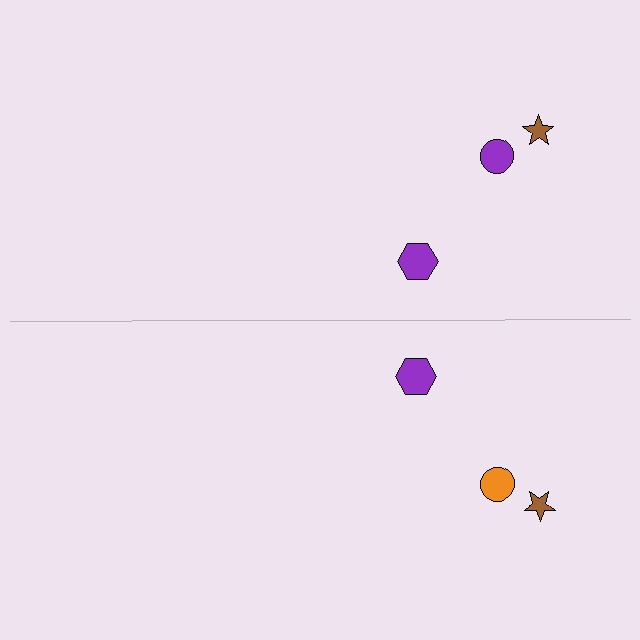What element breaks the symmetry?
The orange circle on the bottom side breaks the symmetry — its mirror counterpart is purple.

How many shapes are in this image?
There are 6 shapes in this image.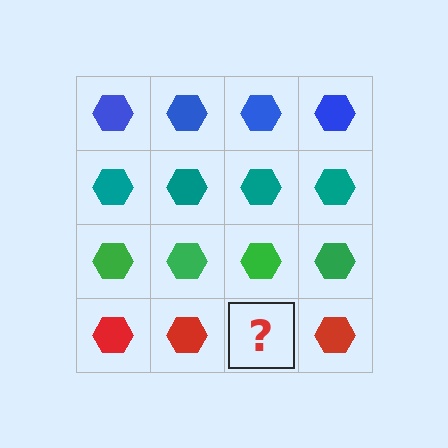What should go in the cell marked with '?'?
The missing cell should contain a red hexagon.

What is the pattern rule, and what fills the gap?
The rule is that each row has a consistent color. The gap should be filled with a red hexagon.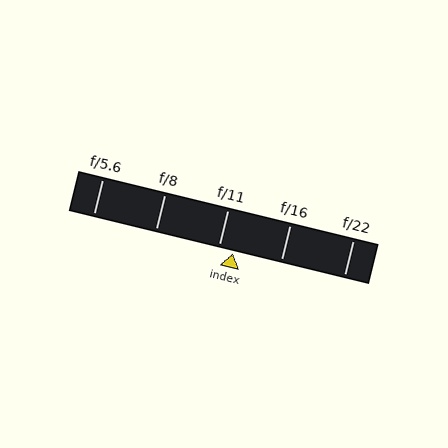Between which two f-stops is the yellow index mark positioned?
The index mark is between f/11 and f/16.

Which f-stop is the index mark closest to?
The index mark is closest to f/11.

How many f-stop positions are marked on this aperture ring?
There are 5 f-stop positions marked.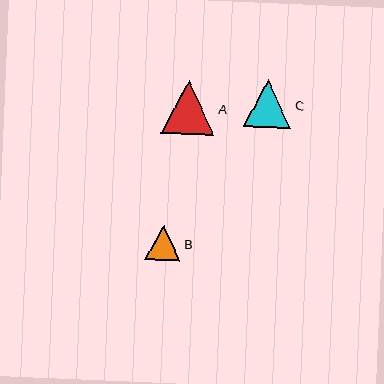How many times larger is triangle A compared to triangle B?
Triangle A is approximately 1.5 times the size of triangle B.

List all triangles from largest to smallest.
From largest to smallest: A, C, B.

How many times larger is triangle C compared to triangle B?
Triangle C is approximately 1.4 times the size of triangle B.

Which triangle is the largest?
Triangle A is the largest with a size of approximately 54 pixels.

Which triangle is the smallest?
Triangle B is the smallest with a size of approximately 35 pixels.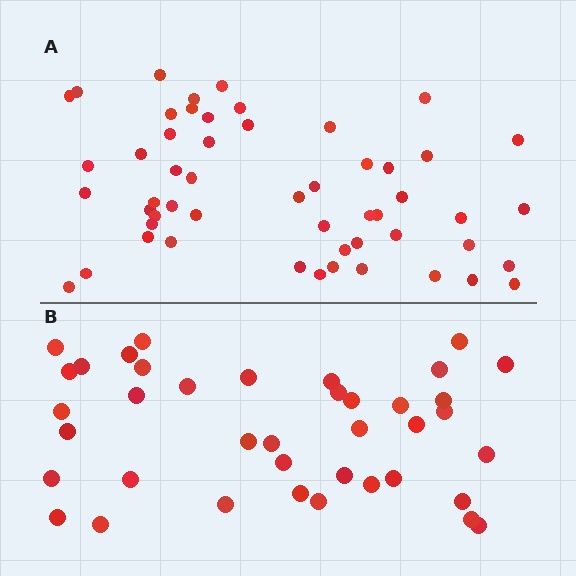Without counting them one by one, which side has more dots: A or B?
Region A (the top region) has more dots.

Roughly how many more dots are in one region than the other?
Region A has approximately 15 more dots than region B.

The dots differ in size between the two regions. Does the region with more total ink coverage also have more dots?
No. Region B has more total ink coverage because its dots are larger, but region A actually contains more individual dots. Total area can be misleading — the number of items is what matters here.